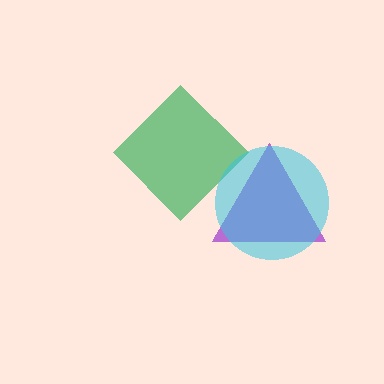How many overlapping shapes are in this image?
There are 3 overlapping shapes in the image.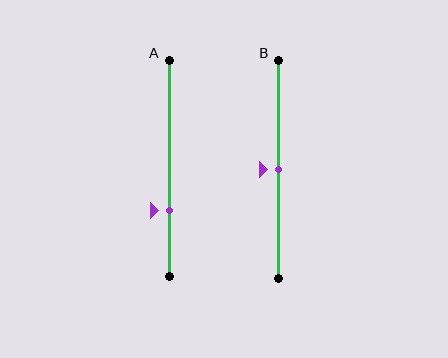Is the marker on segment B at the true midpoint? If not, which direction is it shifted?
Yes, the marker on segment B is at the true midpoint.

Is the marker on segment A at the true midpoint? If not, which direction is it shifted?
No, the marker on segment A is shifted downward by about 19% of the segment length.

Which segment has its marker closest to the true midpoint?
Segment B has its marker closest to the true midpoint.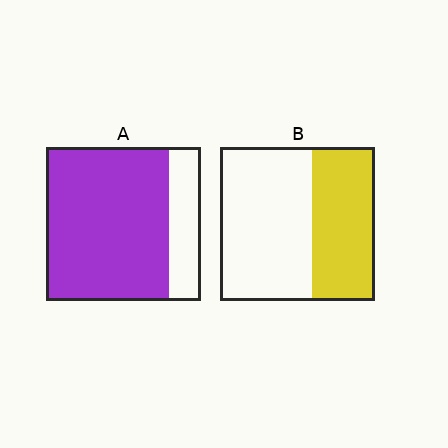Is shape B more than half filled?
No.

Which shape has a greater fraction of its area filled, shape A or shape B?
Shape A.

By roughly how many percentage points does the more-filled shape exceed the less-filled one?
By roughly 40 percentage points (A over B).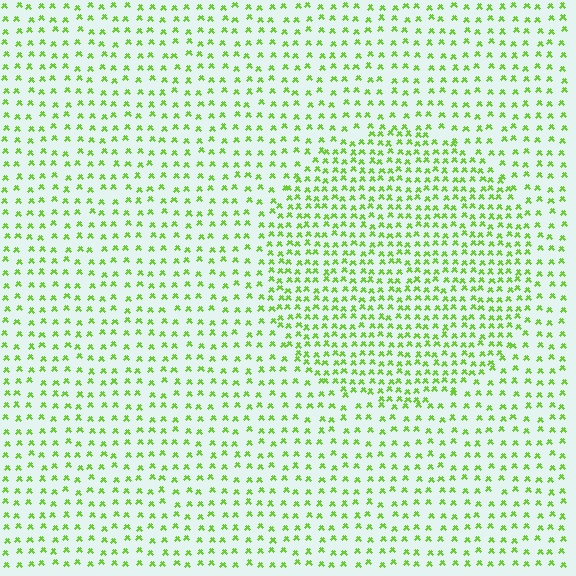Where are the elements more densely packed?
The elements are more densely packed inside the circle boundary.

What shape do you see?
I see a circle.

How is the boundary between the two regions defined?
The boundary is defined by a change in element density (approximately 1.7x ratio). All elements are the same color, size, and shape.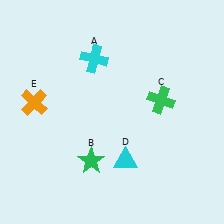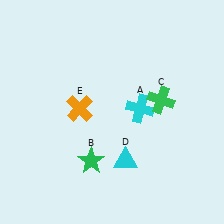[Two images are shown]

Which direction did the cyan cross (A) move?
The cyan cross (A) moved down.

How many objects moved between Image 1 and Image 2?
2 objects moved between the two images.